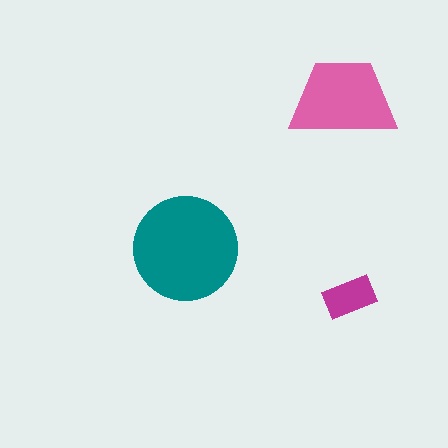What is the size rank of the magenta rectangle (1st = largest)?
3rd.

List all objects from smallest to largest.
The magenta rectangle, the pink trapezoid, the teal circle.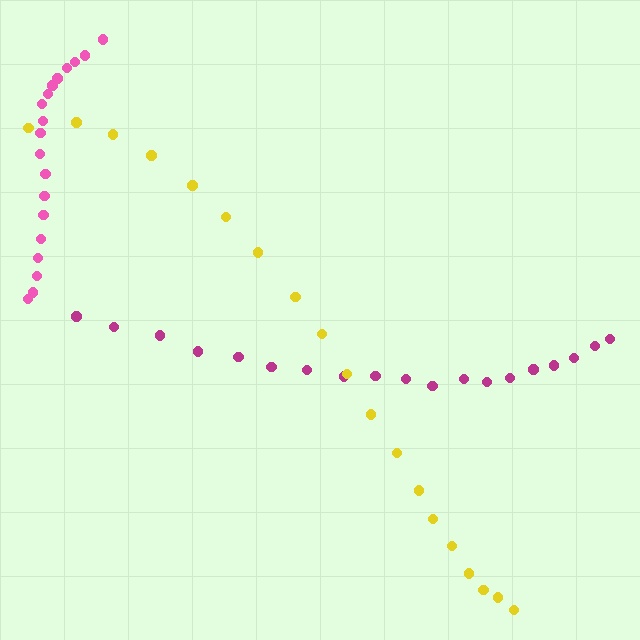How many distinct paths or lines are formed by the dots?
There are 3 distinct paths.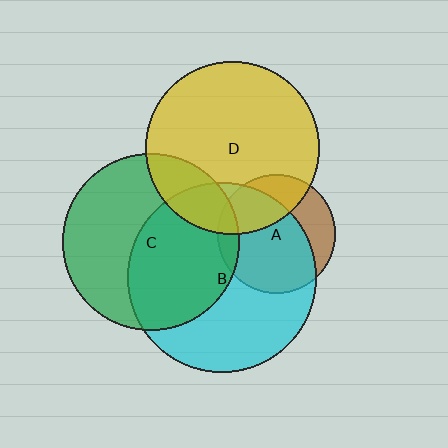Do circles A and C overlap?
Yes.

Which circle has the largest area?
Circle B (cyan).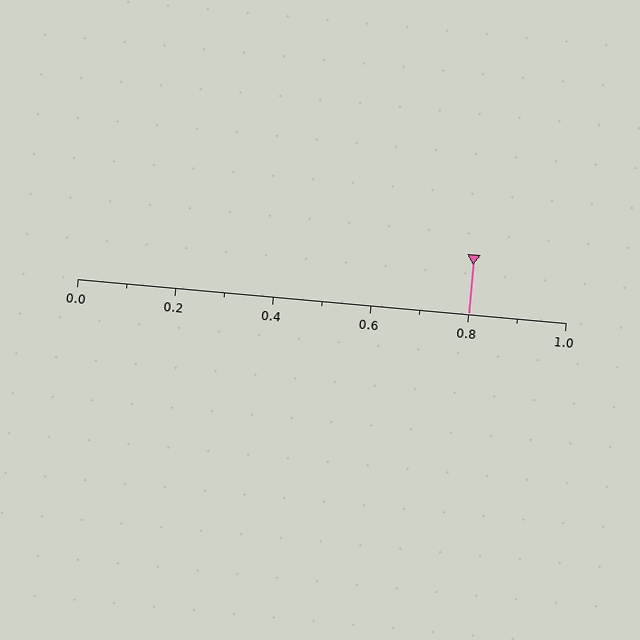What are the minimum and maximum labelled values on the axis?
The axis runs from 0.0 to 1.0.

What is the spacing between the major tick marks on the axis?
The major ticks are spaced 0.2 apart.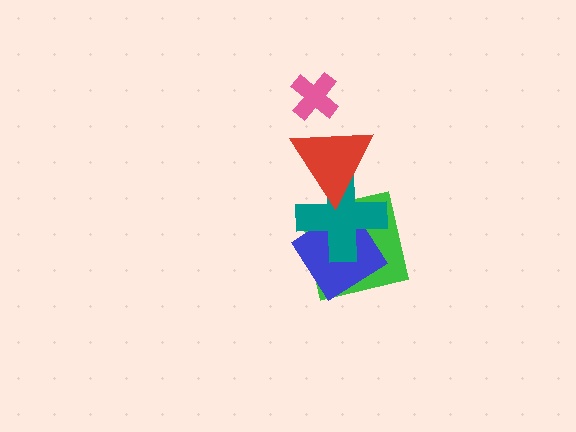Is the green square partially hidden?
Yes, it is partially covered by another shape.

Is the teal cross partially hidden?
Yes, it is partially covered by another shape.